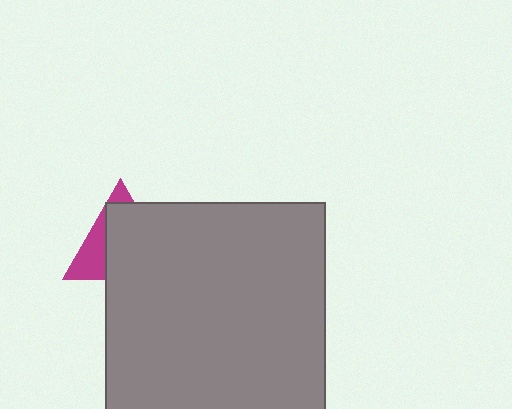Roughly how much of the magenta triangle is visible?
A small part of it is visible (roughly 33%).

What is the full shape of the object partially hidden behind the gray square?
The partially hidden object is a magenta triangle.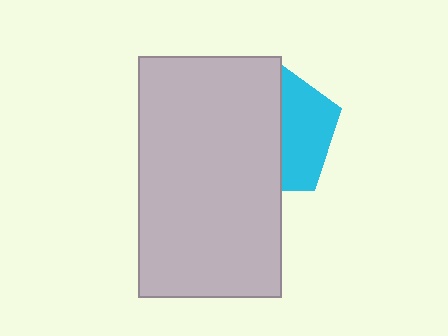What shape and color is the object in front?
The object in front is a light gray rectangle.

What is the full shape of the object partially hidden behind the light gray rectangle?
The partially hidden object is a cyan pentagon.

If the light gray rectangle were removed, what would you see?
You would see the complete cyan pentagon.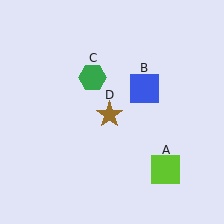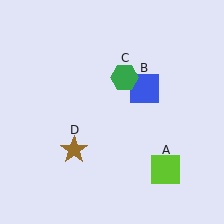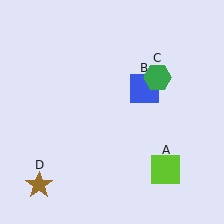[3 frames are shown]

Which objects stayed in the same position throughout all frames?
Lime square (object A) and blue square (object B) remained stationary.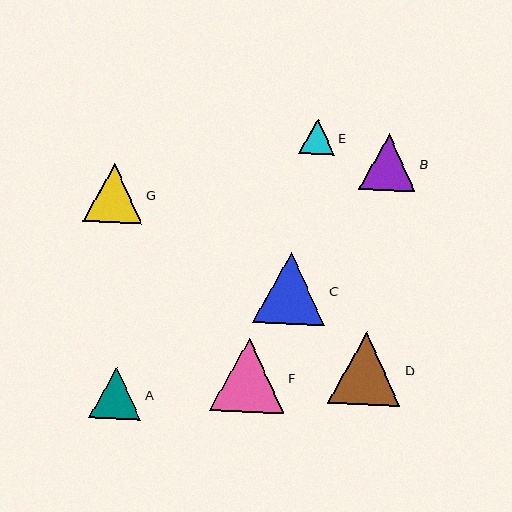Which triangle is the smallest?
Triangle E is the smallest with a size of approximately 36 pixels.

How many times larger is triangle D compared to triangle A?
Triangle D is approximately 1.4 times the size of triangle A.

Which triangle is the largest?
Triangle F is the largest with a size of approximately 75 pixels.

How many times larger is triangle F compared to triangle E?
Triangle F is approximately 2.1 times the size of triangle E.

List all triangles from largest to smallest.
From largest to smallest: F, D, C, G, B, A, E.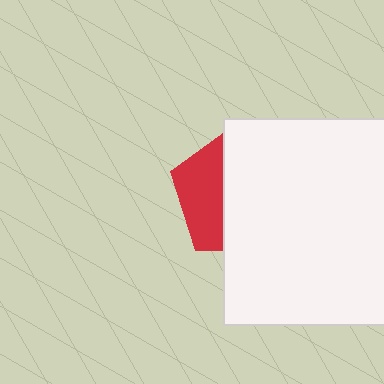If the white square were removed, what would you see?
You would see the complete red pentagon.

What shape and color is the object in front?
The object in front is a white square.